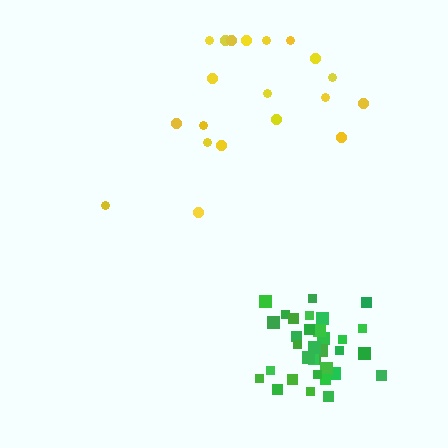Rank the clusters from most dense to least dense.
green, yellow.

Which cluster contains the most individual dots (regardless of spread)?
Green (34).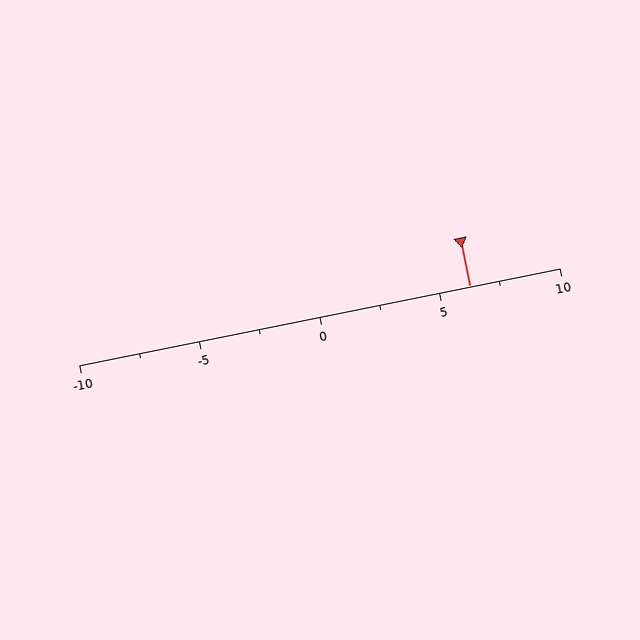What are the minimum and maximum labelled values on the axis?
The axis runs from -10 to 10.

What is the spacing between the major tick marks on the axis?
The major ticks are spaced 5 apart.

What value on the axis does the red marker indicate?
The marker indicates approximately 6.2.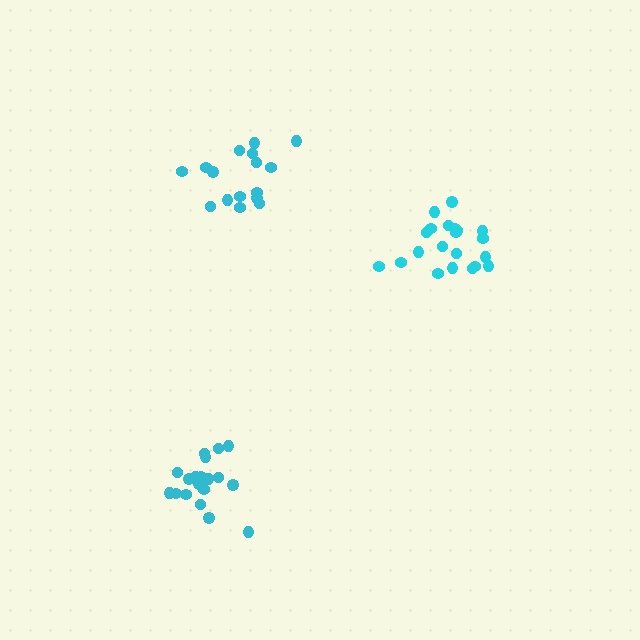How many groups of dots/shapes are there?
There are 3 groups.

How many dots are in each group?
Group 1: 20 dots, Group 2: 21 dots, Group 3: 16 dots (57 total).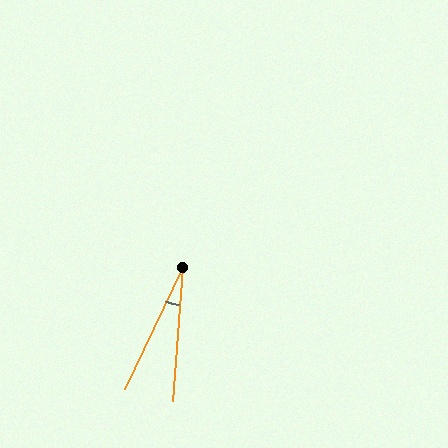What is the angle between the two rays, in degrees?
Approximately 21 degrees.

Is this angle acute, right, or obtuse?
It is acute.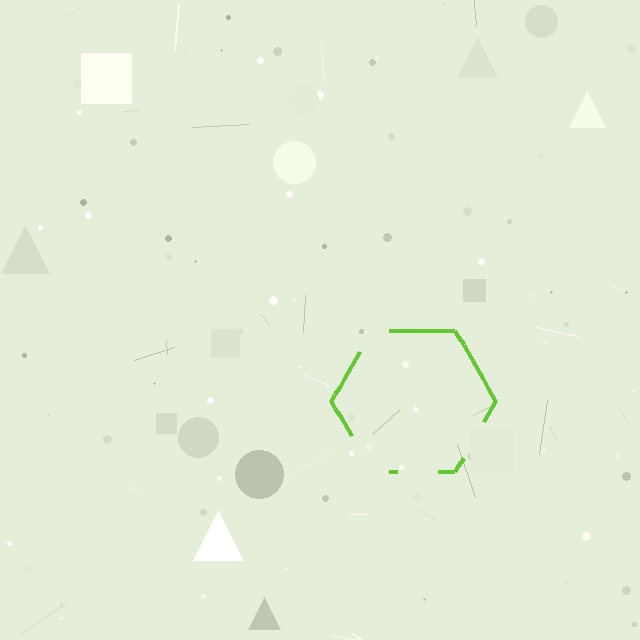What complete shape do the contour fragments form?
The contour fragments form a hexagon.